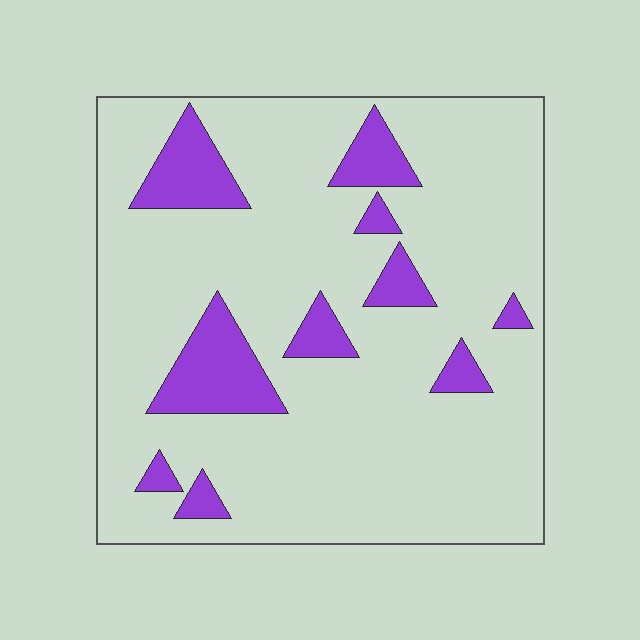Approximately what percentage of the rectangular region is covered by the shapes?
Approximately 15%.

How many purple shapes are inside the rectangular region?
10.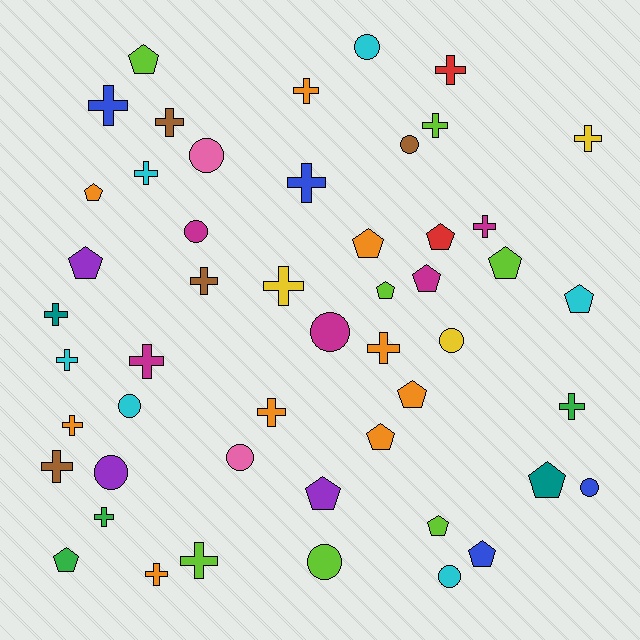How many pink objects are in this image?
There are 2 pink objects.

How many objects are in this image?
There are 50 objects.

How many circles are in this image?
There are 12 circles.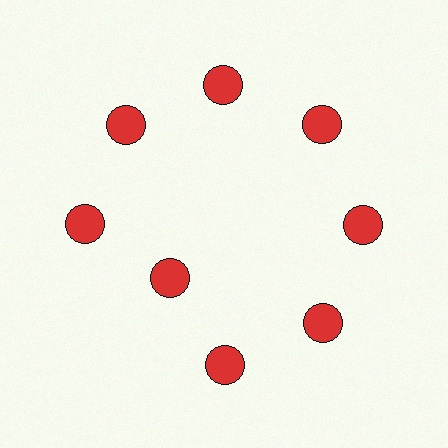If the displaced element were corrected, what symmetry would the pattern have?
It would have 8-fold rotational symmetry — the pattern would map onto itself every 45 degrees.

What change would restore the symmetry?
The symmetry would be restored by moving it outward, back onto the ring so that all 8 circles sit at equal angles and equal distance from the center.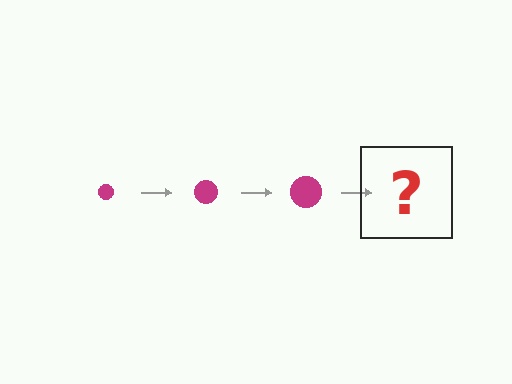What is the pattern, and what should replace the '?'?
The pattern is that the circle gets progressively larger each step. The '?' should be a magenta circle, larger than the previous one.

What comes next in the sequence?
The next element should be a magenta circle, larger than the previous one.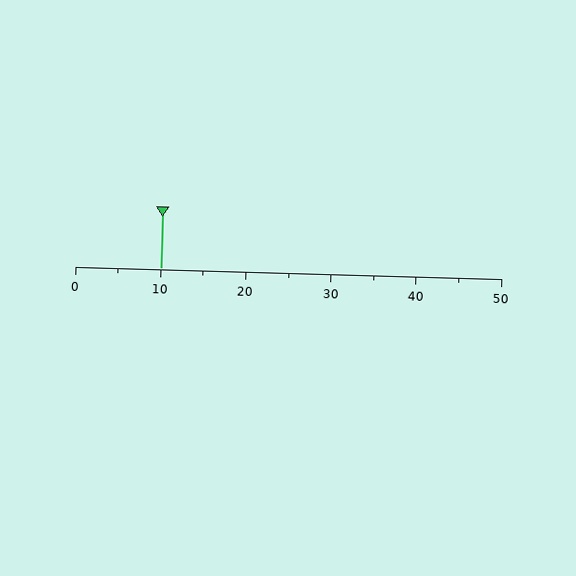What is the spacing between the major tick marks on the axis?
The major ticks are spaced 10 apart.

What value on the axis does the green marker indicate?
The marker indicates approximately 10.